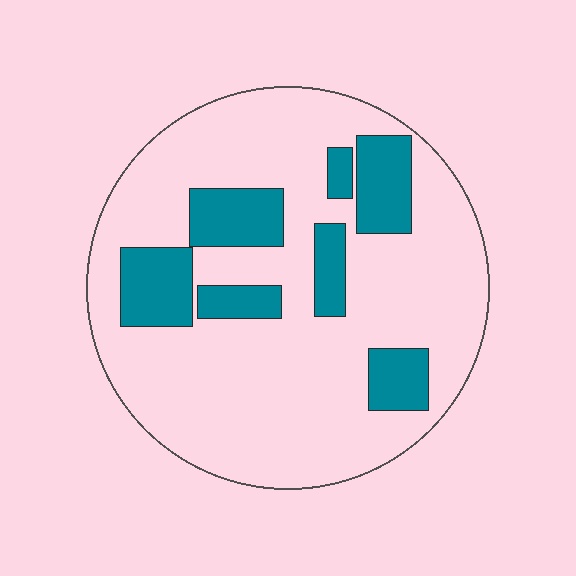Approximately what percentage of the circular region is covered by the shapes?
Approximately 20%.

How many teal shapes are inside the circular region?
7.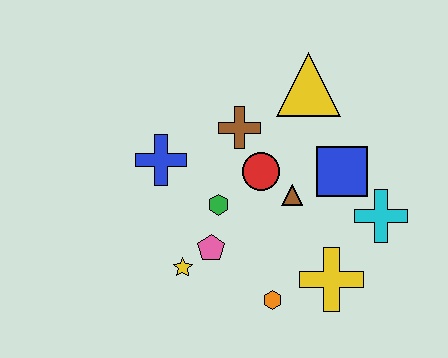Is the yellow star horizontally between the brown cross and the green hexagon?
No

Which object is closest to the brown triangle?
The red circle is closest to the brown triangle.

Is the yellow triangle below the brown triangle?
No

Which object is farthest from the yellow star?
The yellow triangle is farthest from the yellow star.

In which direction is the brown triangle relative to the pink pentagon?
The brown triangle is to the right of the pink pentagon.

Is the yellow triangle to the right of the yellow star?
Yes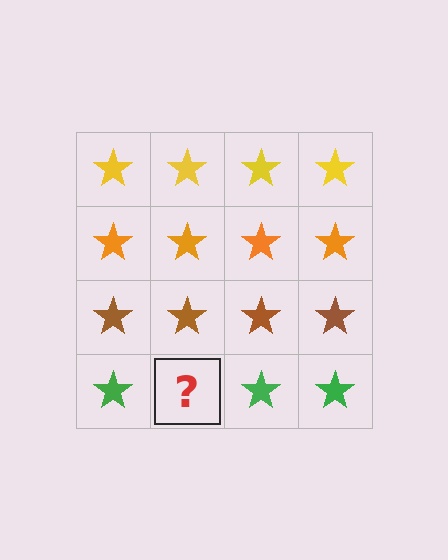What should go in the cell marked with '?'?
The missing cell should contain a green star.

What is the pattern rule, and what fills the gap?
The rule is that each row has a consistent color. The gap should be filled with a green star.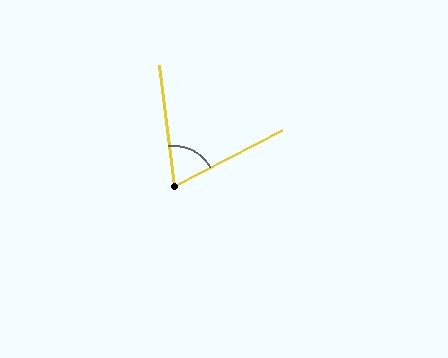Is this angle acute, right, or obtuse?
It is acute.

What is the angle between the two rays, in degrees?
Approximately 70 degrees.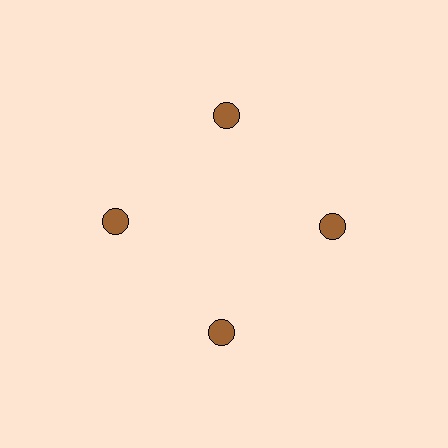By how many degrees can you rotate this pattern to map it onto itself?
The pattern maps onto itself every 90 degrees of rotation.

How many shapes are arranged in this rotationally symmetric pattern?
There are 4 shapes, arranged in 4 groups of 1.